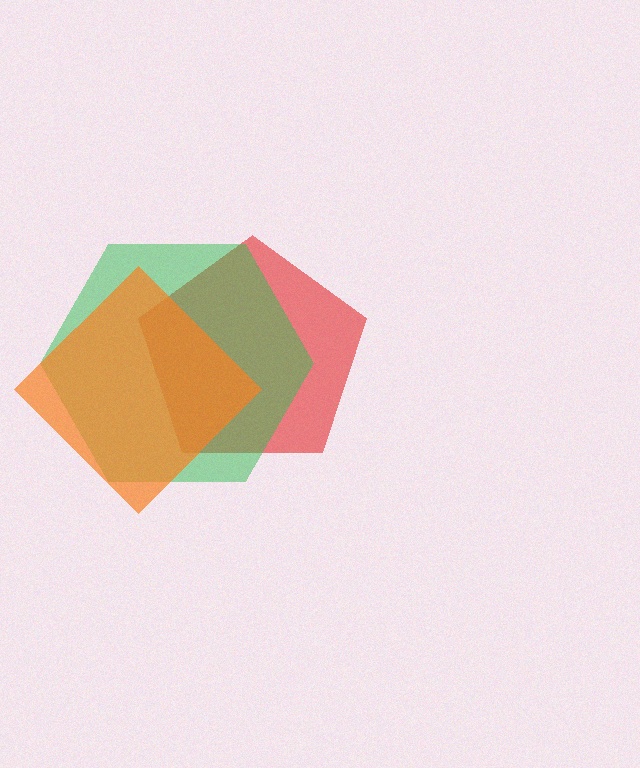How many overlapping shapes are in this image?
There are 3 overlapping shapes in the image.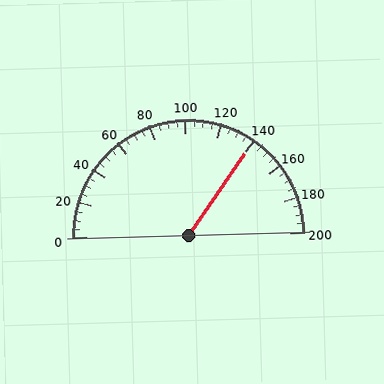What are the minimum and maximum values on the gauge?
The gauge ranges from 0 to 200.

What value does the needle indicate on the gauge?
The needle indicates approximately 140.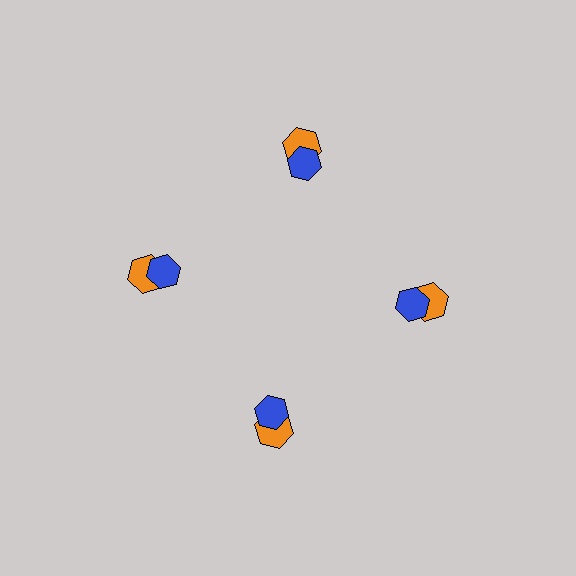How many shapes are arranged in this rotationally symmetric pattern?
There are 8 shapes, arranged in 4 groups of 2.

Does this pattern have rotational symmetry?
Yes, this pattern has 4-fold rotational symmetry. It looks the same after rotating 90 degrees around the center.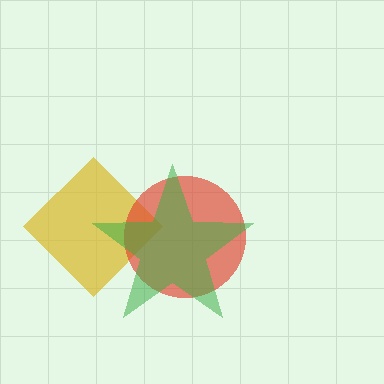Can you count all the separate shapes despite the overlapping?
Yes, there are 3 separate shapes.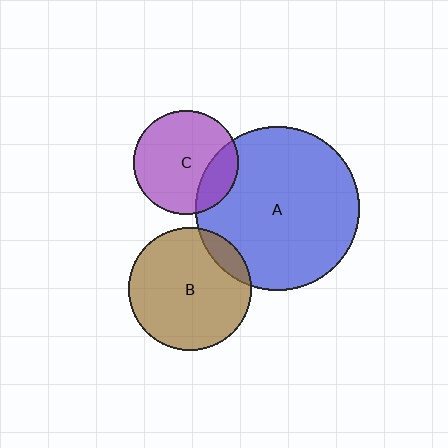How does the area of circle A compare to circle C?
Approximately 2.5 times.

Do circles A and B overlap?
Yes.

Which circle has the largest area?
Circle A (blue).